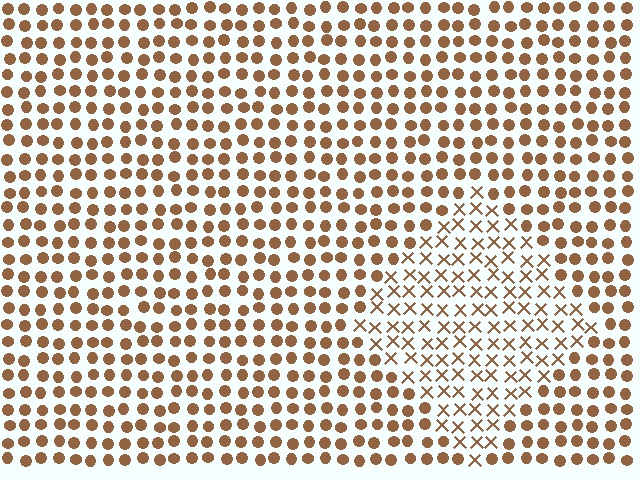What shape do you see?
I see a diamond.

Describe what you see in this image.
The image is filled with small brown elements arranged in a uniform grid. A diamond-shaped region contains X marks, while the surrounding area contains circles. The boundary is defined purely by the change in element shape.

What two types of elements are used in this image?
The image uses X marks inside the diamond region and circles outside it.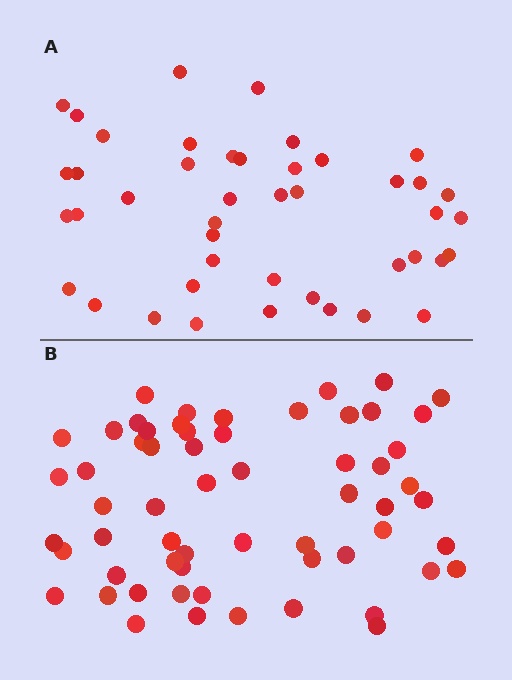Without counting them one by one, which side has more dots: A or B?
Region B (the bottom region) has more dots.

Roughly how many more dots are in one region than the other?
Region B has approximately 15 more dots than region A.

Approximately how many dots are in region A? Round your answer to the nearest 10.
About 40 dots. (The exact count is 44, which rounds to 40.)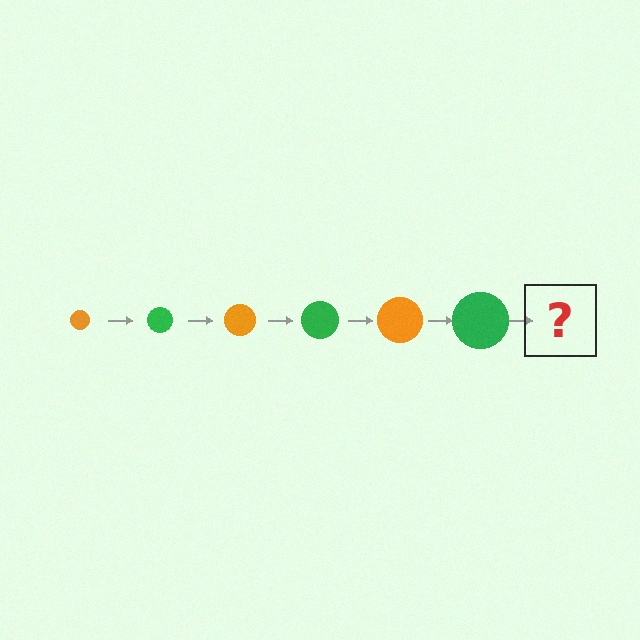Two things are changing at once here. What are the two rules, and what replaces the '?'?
The two rules are that the circle grows larger each step and the color cycles through orange and green. The '?' should be an orange circle, larger than the previous one.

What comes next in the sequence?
The next element should be an orange circle, larger than the previous one.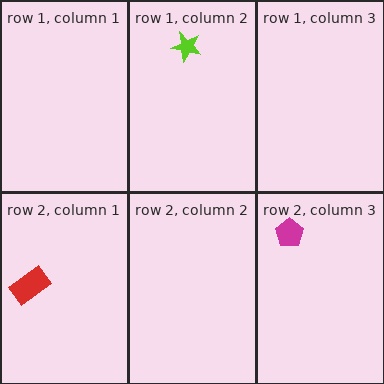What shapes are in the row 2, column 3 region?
The magenta pentagon.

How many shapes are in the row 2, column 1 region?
1.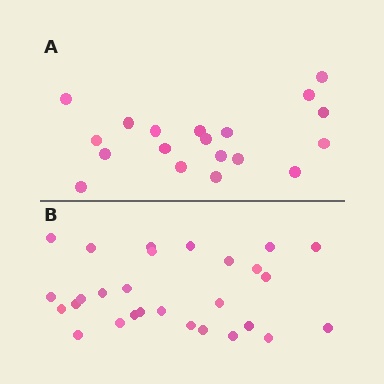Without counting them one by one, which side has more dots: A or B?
Region B (the bottom region) has more dots.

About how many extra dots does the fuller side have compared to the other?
Region B has roughly 8 or so more dots than region A.